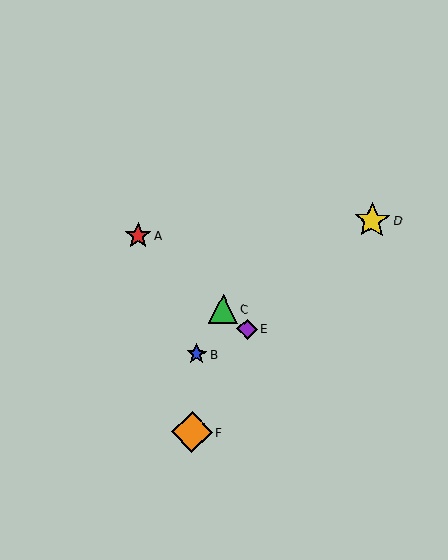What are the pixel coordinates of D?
Object D is at (372, 220).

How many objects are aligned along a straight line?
3 objects (A, C, E) are aligned along a straight line.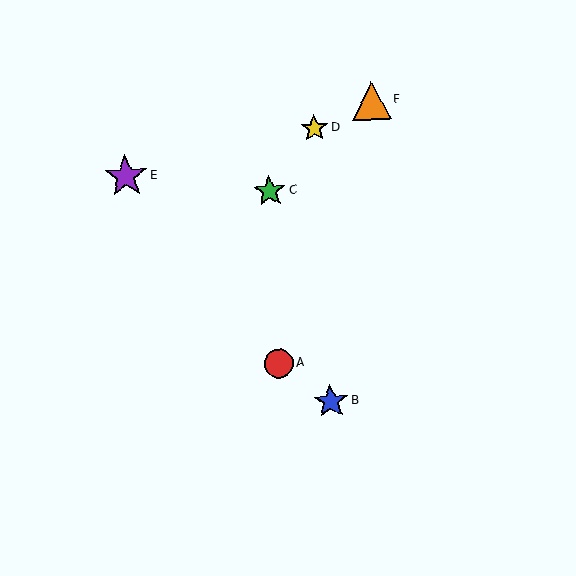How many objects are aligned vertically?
2 objects (A, C) are aligned vertically.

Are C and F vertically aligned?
No, C is at x≈270 and F is at x≈371.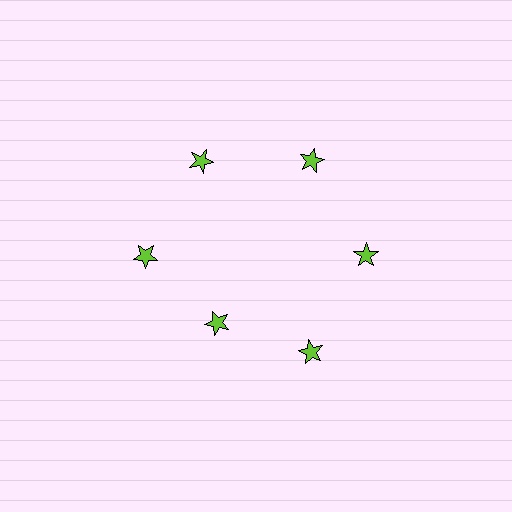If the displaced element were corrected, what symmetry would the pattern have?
It would have 6-fold rotational symmetry — the pattern would map onto itself every 60 degrees.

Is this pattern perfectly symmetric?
No. The 6 lime stars are arranged in a ring, but one element near the 7 o'clock position is pulled inward toward the center, breaking the 6-fold rotational symmetry.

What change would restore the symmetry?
The symmetry would be restored by moving it outward, back onto the ring so that all 6 stars sit at equal angles and equal distance from the center.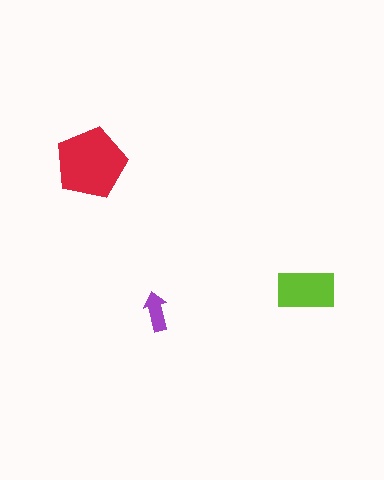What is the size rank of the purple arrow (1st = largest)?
3rd.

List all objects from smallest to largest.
The purple arrow, the lime rectangle, the red pentagon.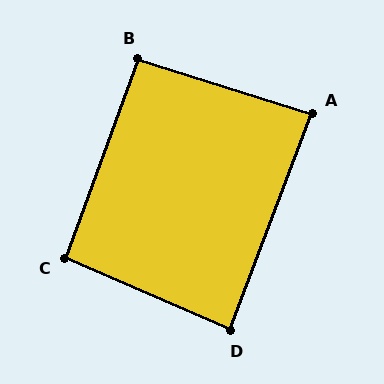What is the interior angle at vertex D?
Approximately 87 degrees (approximately right).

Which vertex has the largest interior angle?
C, at approximately 93 degrees.